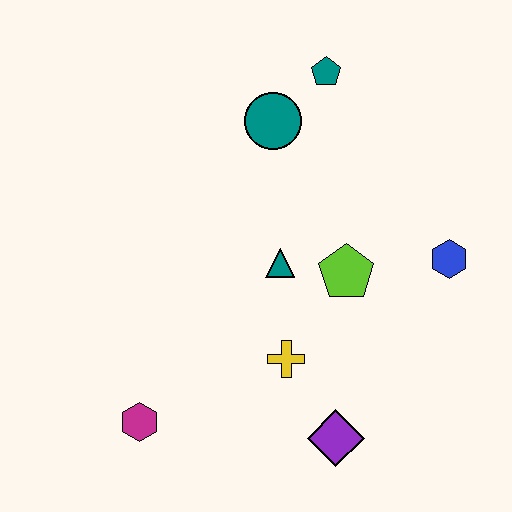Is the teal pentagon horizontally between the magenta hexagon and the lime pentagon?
Yes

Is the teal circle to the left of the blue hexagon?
Yes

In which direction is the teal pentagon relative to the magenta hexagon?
The teal pentagon is above the magenta hexagon.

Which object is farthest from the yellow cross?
The teal pentagon is farthest from the yellow cross.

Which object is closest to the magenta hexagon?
The yellow cross is closest to the magenta hexagon.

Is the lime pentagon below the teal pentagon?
Yes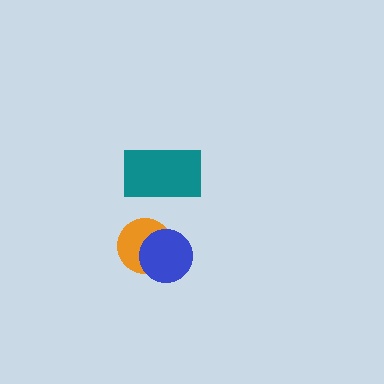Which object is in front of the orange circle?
The blue circle is in front of the orange circle.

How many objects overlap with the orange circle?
1 object overlaps with the orange circle.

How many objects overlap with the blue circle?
1 object overlaps with the blue circle.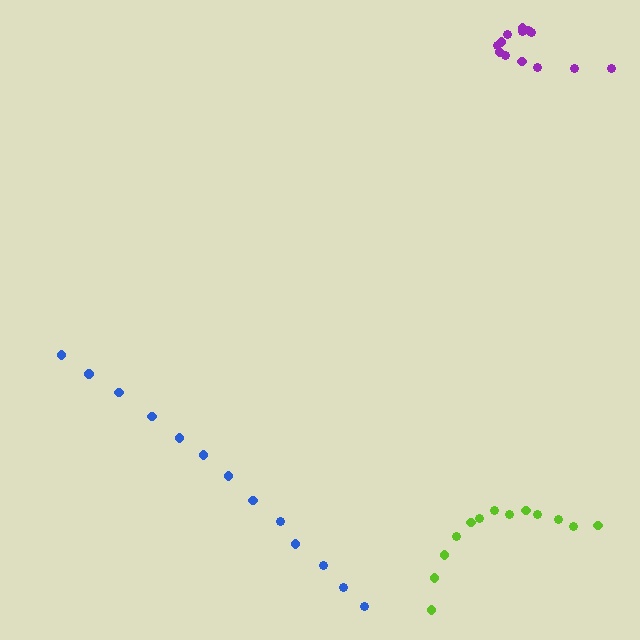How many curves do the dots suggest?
There are 3 distinct paths.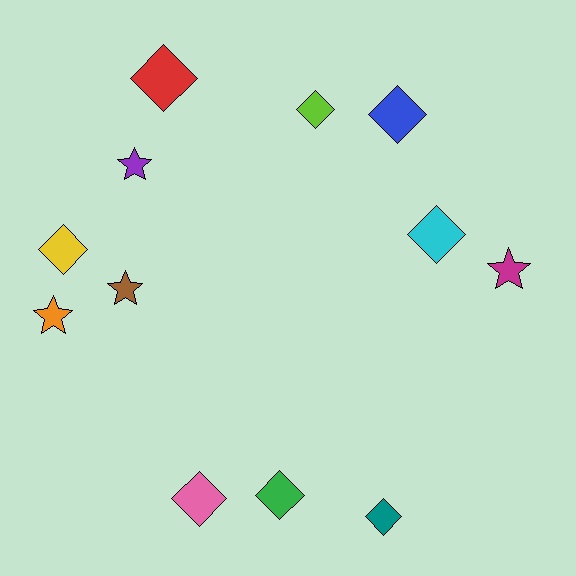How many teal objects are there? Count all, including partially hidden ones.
There is 1 teal object.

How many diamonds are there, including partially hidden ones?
There are 8 diamonds.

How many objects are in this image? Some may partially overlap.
There are 12 objects.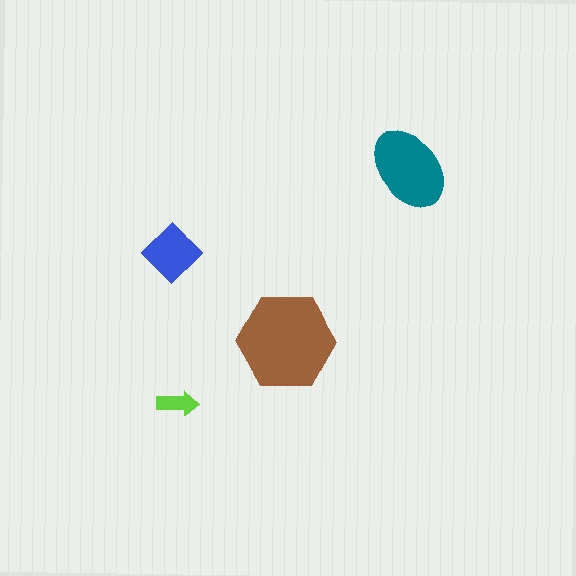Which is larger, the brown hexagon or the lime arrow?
The brown hexagon.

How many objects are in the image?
There are 4 objects in the image.